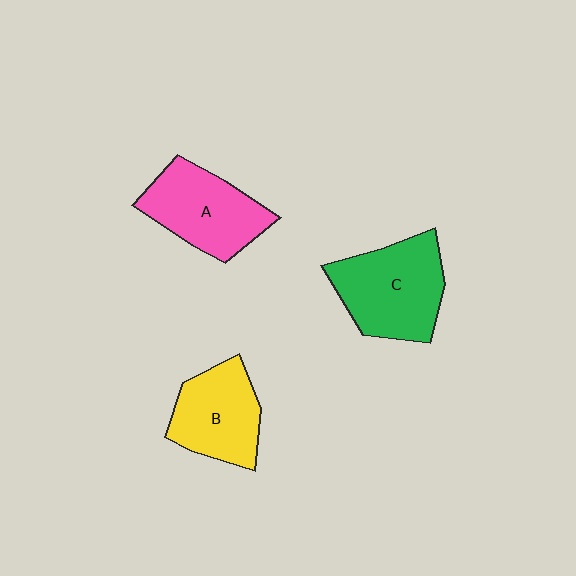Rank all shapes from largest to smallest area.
From largest to smallest: C (green), A (pink), B (yellow).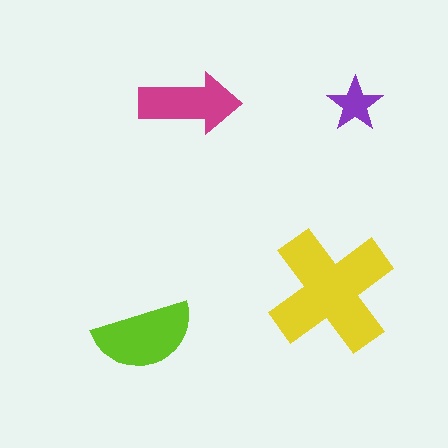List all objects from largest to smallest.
The yellow cross, the lime semicircle, the magenta arrow, the purple star.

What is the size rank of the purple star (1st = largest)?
4th.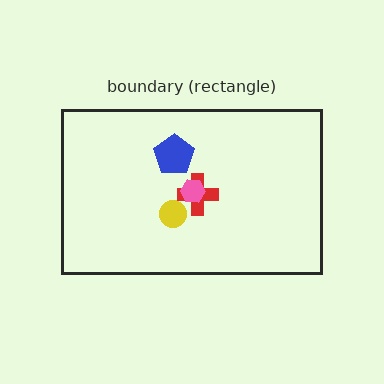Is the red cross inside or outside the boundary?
Inside.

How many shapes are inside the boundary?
4 inside, 0 outside.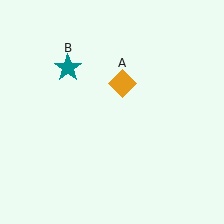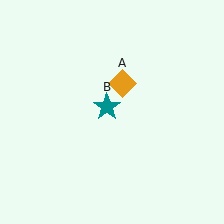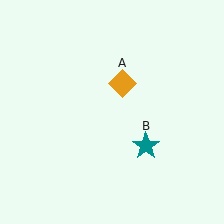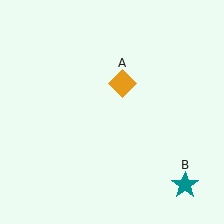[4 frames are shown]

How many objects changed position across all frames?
1 object changed position: teal star (object B).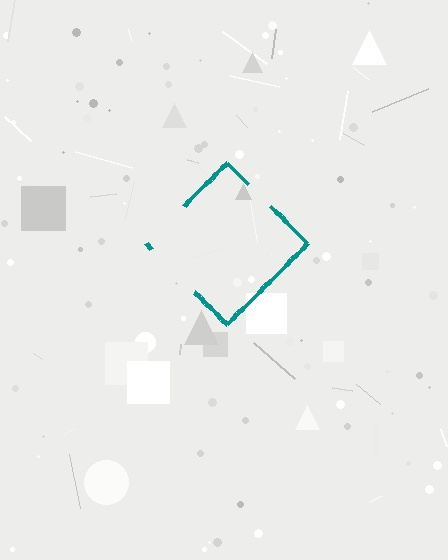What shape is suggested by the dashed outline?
The dashed outline suggests a diamond.